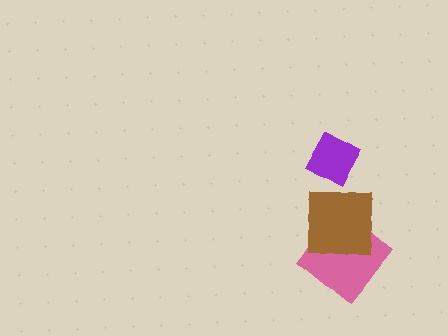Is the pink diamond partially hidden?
Yes, it is partially covered by another shape.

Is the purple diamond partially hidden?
No, no other shape covers it.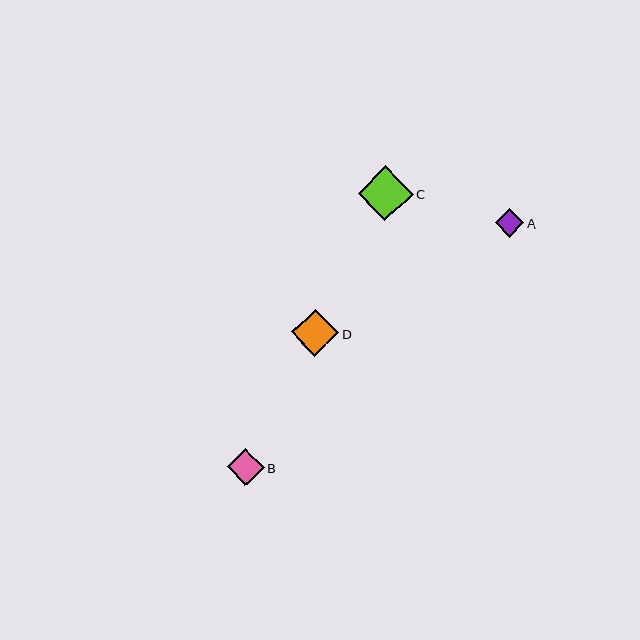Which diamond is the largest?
Diamond C is the largest with a size of approximately 55 pixels.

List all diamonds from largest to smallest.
From largest to smallest: C, D, B, A.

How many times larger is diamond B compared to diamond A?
Diamond B is approximately 1.3 times the size of diamond A.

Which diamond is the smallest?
Diamond A is the smallest with a size of approximately 29 pixels.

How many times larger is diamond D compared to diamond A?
Diamond D is approximately 1.6 times the size of diamond A.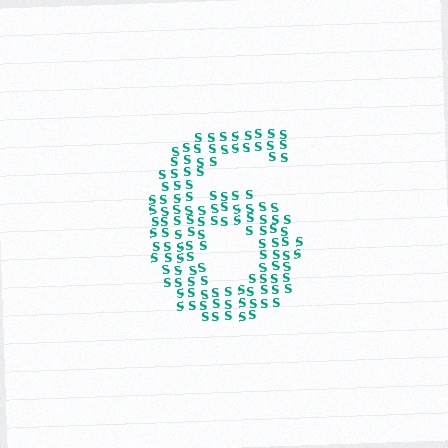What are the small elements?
The small elements are letter S's.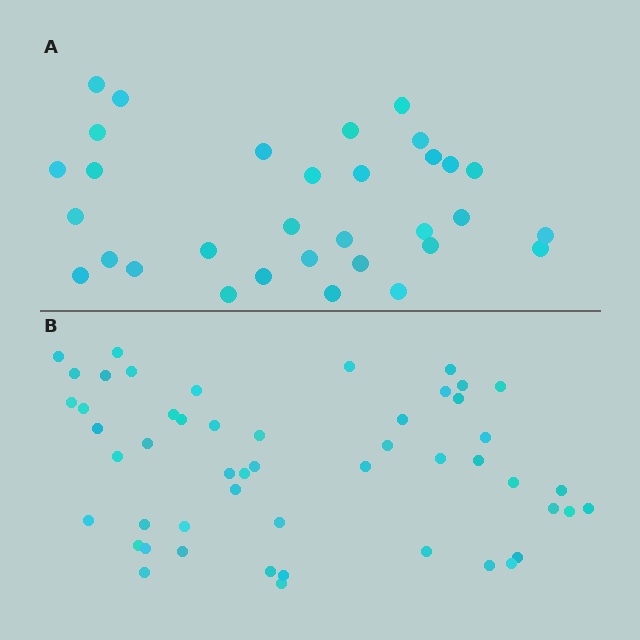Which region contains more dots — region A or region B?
Region B (the bottom region) has more dots.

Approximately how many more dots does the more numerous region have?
Region B has approximately 20 more dots than region A.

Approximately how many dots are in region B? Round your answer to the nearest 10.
About 50 dots. (The exact count is 51, which rounds to 50.)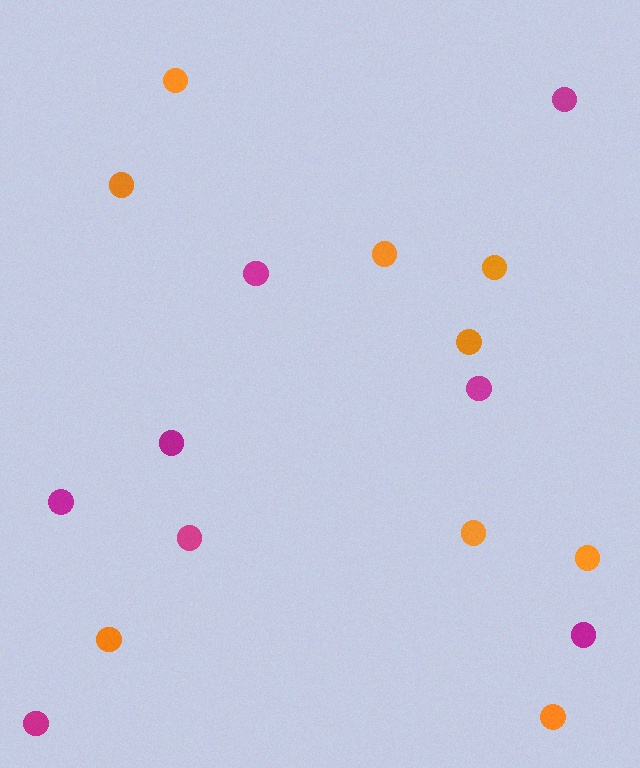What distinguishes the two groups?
There are 2 groups: one group of orange circles (9) and one group of magenta circles (8).